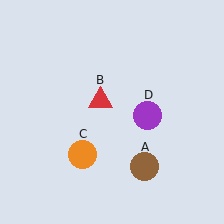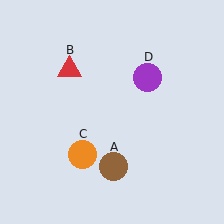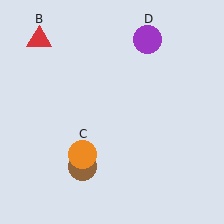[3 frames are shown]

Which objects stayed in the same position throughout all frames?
Orange circle (object C) remained stationary.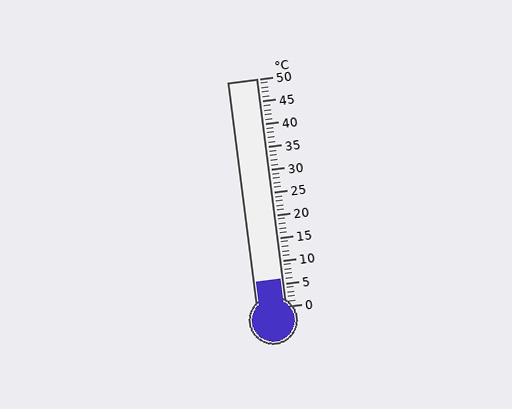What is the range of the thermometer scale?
The thermometer scale ranges from 0°C to 50°C.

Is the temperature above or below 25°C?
The temperature is below 25°C.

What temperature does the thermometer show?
The thermometer shows approximately 6°C.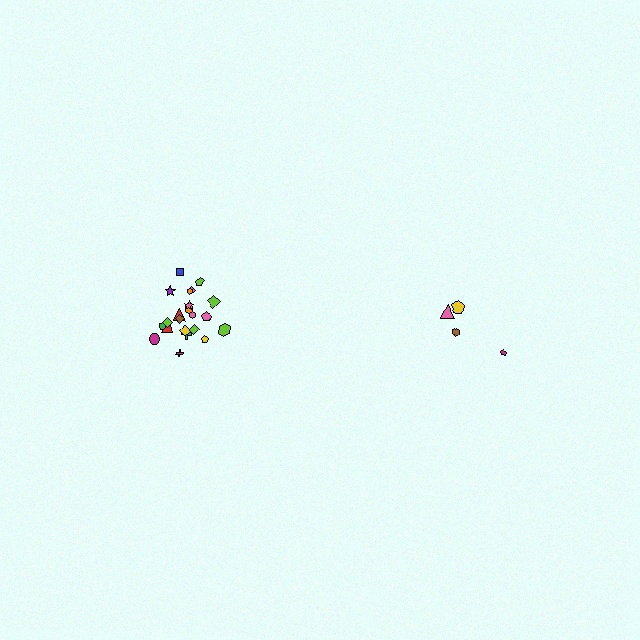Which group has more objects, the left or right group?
The left group.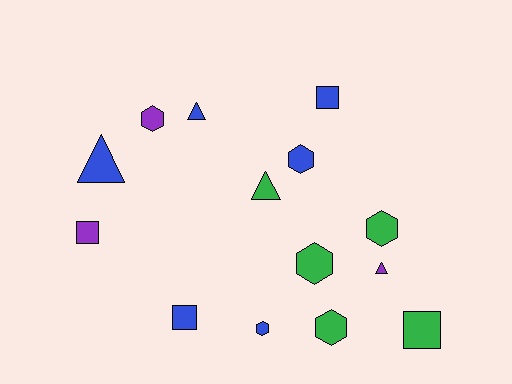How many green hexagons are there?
There are 3 green hexagons.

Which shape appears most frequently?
Hexagon, with 6 objects.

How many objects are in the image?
There are 14 objects.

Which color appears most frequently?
Blue, with 6 objects.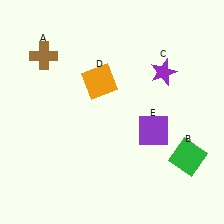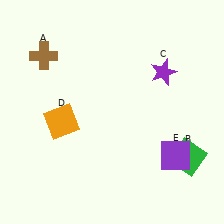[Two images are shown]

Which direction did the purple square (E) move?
The purple square (E) moved down.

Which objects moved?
The objects that moved are: the orange square (D), the purple square (E).